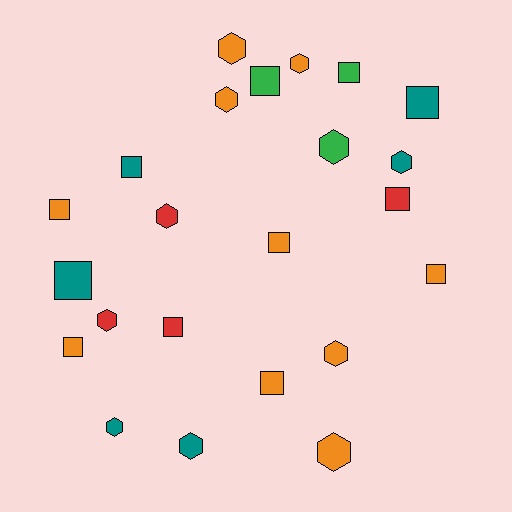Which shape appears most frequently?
Square, with 12 objects.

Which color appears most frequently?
Orange, with 10 objects.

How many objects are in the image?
There are 23 objects.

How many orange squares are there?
There are 5 orange squares.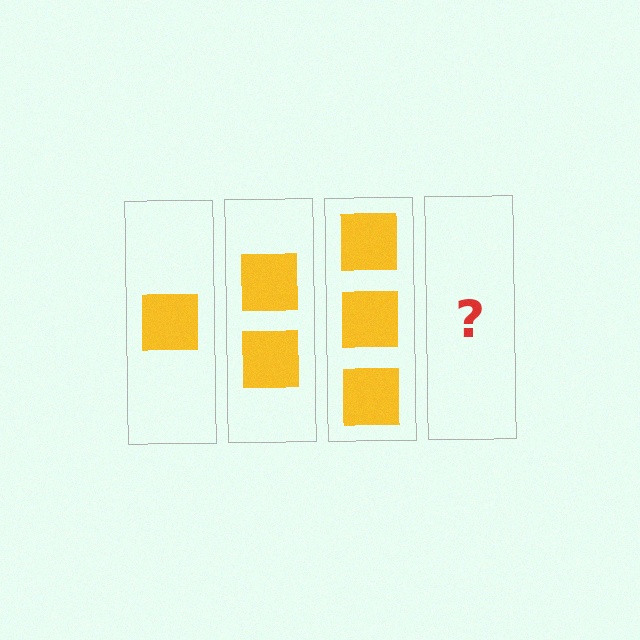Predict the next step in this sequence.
The next step is 4 squares.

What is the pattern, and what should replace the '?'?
The pattern is that each step adds one more square. The '?' should be 4 squares.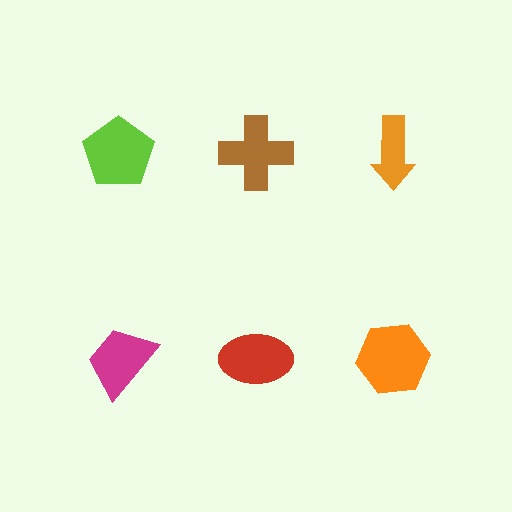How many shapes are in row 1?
3 shapes.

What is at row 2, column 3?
An orange hexagon.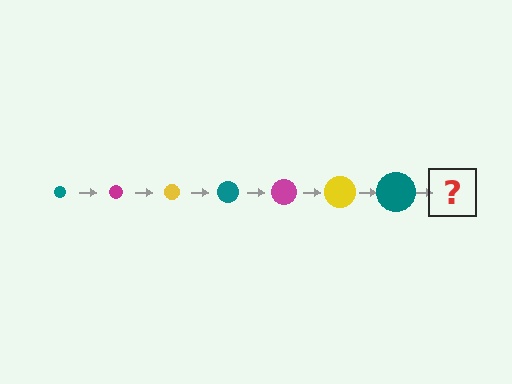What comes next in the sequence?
The next element should be a magenta circle, larger than the previous one.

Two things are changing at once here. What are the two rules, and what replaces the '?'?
The two rules are that the circle grows larger each step and the color cycles through teal, magenta, and yellow. The '?' should be a magenta circle, larger than the previous one.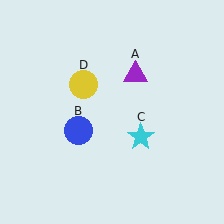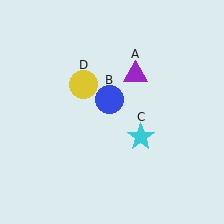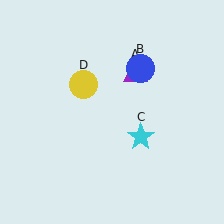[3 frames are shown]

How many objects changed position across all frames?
1 object changed position: blue circle (object B).